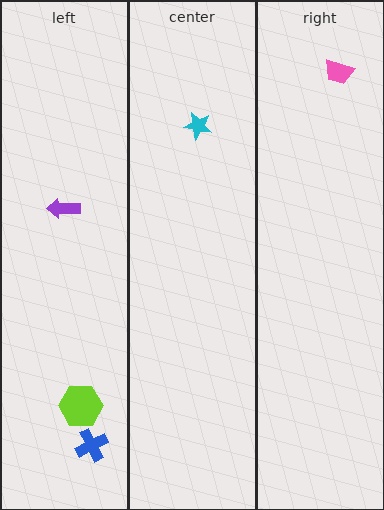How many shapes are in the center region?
1.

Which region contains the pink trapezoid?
The right region.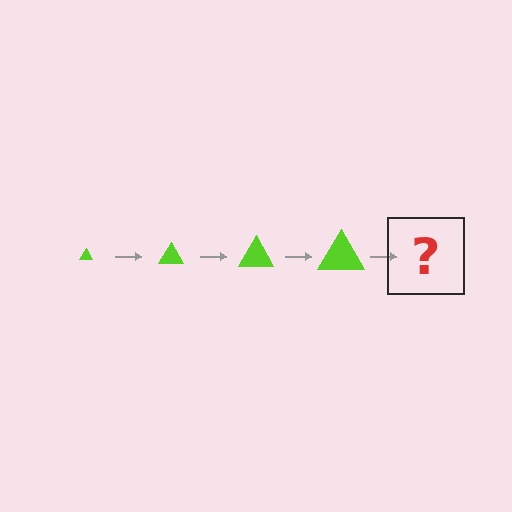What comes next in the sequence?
The next element should be a lime triangle, larger than the previous one.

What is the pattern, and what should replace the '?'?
The pattern is that the triangle gets progressively larger each step. The '?' should be a lime triangle, larger than the previous one.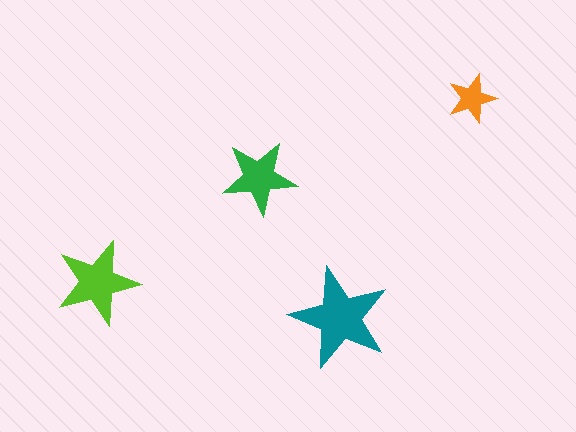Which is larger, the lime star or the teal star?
The teal one.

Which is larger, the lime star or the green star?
The lime one.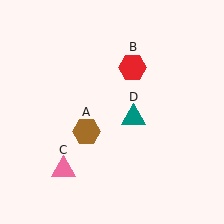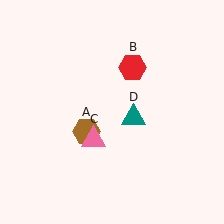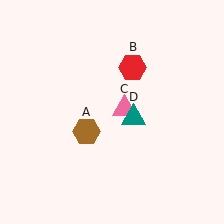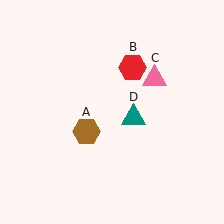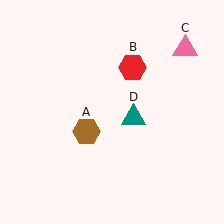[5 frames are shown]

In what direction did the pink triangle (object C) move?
The pink triangle (object C) moved up and to the right.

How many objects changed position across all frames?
1 object changed position: pink triangle (object C).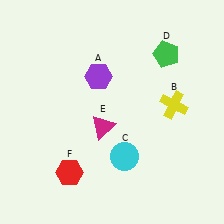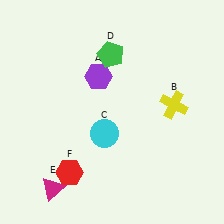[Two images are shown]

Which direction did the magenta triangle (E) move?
The magenta triangle (E) moved down.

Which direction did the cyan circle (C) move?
The cyan circle (C) moved up.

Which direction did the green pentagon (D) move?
The green pentagon (D) moved left.